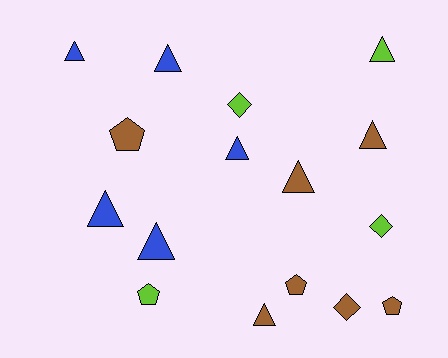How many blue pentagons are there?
There are no blue pentagons.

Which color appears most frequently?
Brown, with 7 objects.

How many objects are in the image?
There are 16 objects.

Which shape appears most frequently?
Triangle, with 9 objects.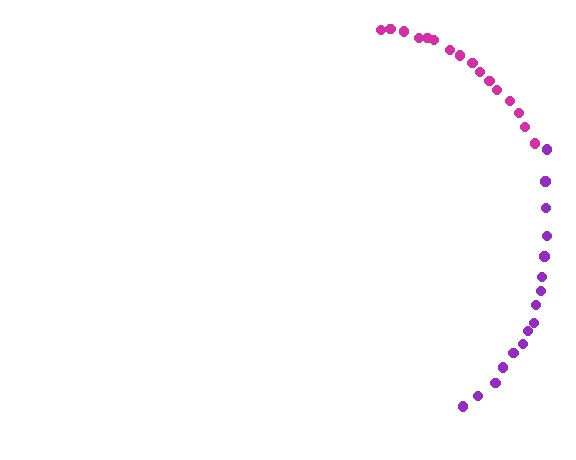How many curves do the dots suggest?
There are 2 distinct paths.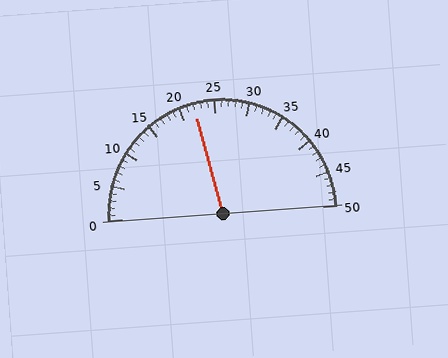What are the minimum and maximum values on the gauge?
The gauge ranges from 0 to 50.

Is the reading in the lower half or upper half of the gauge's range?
The reading is in the lower half of the range (0 to 50).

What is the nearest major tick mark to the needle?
The nearest major tick mark is 20.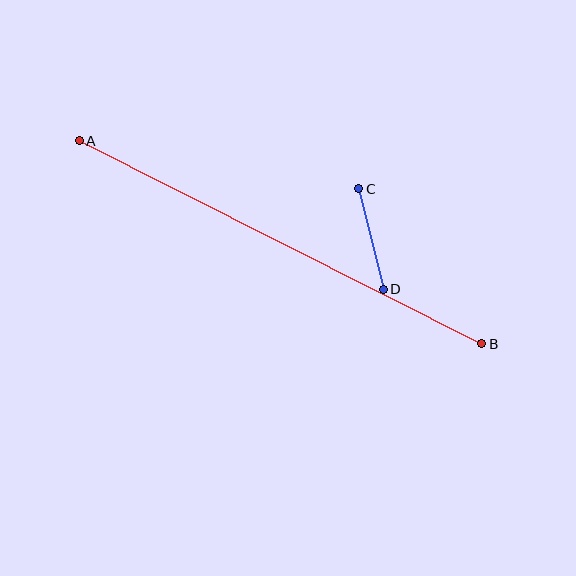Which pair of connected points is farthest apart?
Points A and B are farthest apart.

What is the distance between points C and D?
The distance is approximately 103 pixels.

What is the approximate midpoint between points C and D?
The midpoint is at approximately (371, 239) pixels.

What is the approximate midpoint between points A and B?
The midpoint is at approximately (280, 242) pixels.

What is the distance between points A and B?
The distance is approximately 451 pixels.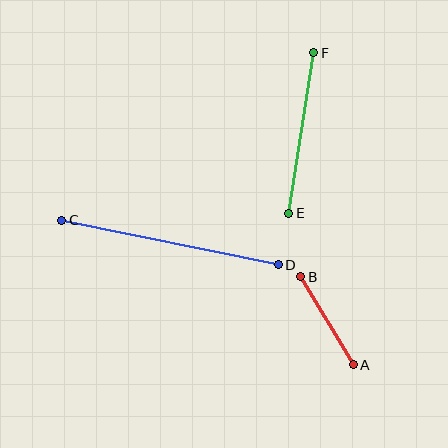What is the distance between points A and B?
The distance is approximately 102 pixels.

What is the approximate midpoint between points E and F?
The midpoint is at approximately (301, 133) pixels.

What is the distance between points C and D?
The distance is approximately 221 pixels.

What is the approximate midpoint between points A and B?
The midpoint is at approximately (327, 321) pixels.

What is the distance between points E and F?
The distance is approximately 162 pixels.